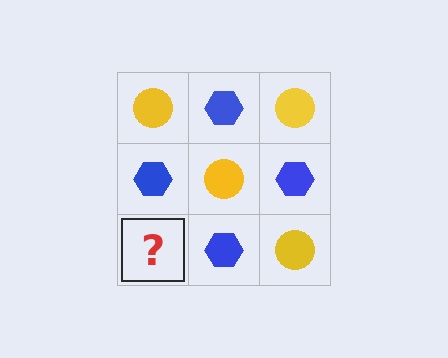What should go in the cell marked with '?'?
The missing cell should contain a yellow circle.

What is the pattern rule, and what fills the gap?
The rule is that it alternates yellow circle and blue hexagon in a checkerboard pattern. The gap should be filled with a yellow circle.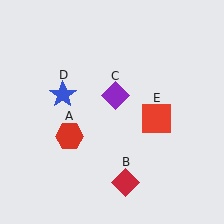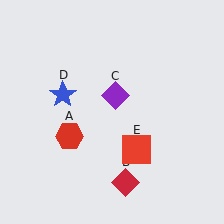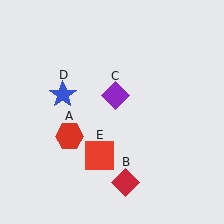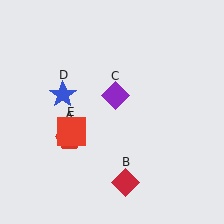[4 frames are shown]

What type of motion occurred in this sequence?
The red square (object E) rotated clockwise around the center of the scene.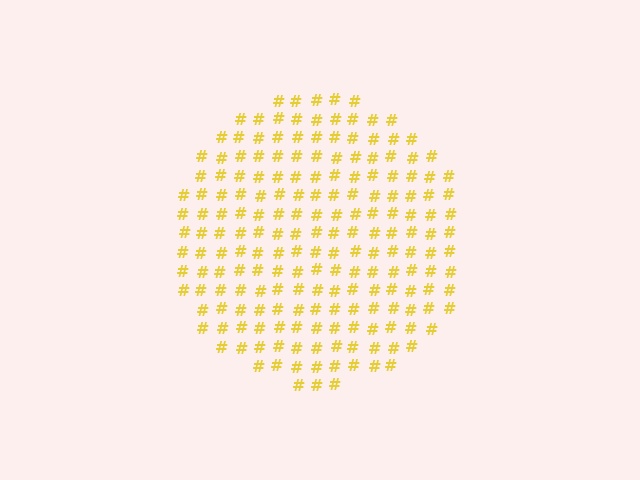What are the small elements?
The small elements are hash symbols.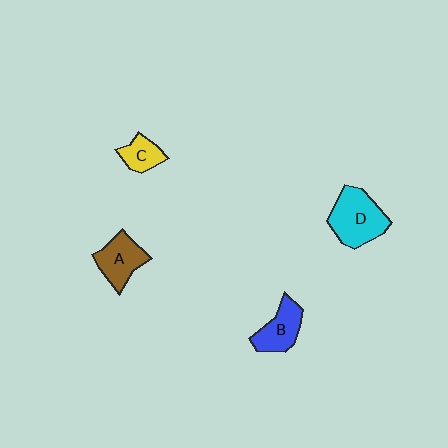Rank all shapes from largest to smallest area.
From largest to smallest: D (cyan), A (brown), B (blue), C (yellow).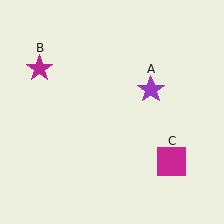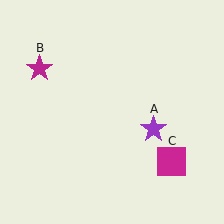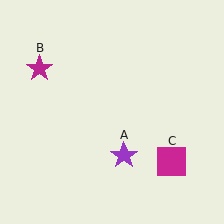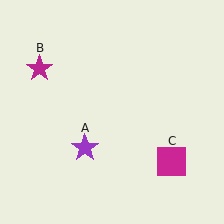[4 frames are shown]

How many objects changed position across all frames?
1 object changed position: purple star (object A).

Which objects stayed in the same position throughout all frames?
Magenta star (object B) and magenta square (object C) remained stationary.